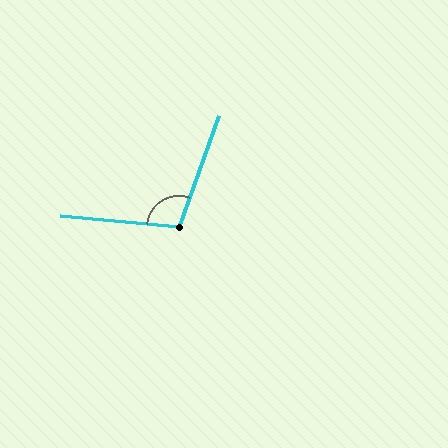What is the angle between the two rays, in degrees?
Approximately 104 degrees.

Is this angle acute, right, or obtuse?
It is obtuse.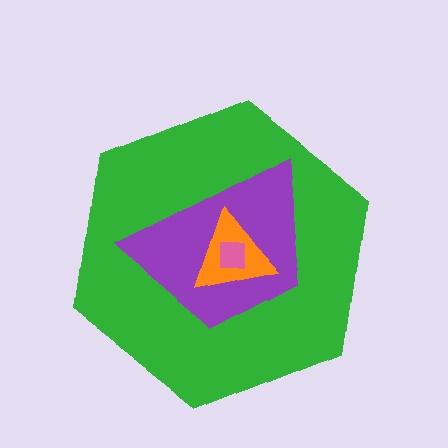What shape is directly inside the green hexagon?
The purple trapezoid.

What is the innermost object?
The pink square.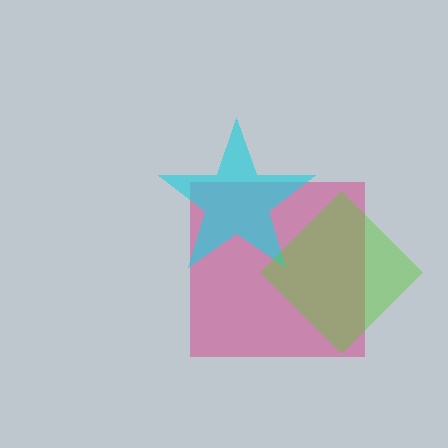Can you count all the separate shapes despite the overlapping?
Yes, there are 3 separate shapes.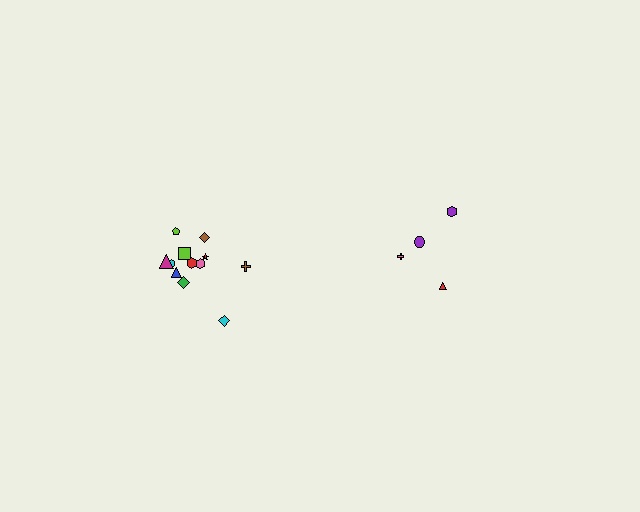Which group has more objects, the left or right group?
The left group.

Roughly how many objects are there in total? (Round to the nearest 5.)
Roughly 15 objects in total.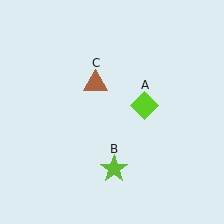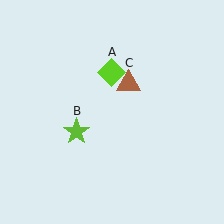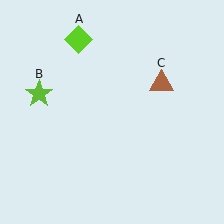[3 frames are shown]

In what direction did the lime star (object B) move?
The lime star (object B) moved up and to the left.